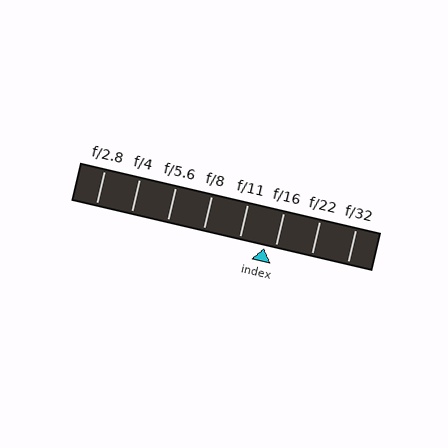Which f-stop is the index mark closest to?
The index mark is closest to f/16.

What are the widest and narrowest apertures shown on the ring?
The widest aperture shown is f/2.8 and the narrowest is f/32.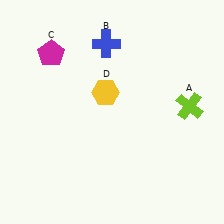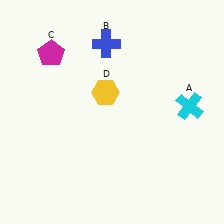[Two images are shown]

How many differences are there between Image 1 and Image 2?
There is 1 difference between the two images.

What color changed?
The cross (A) changed from lime in Image 1 to cyan in Image 2.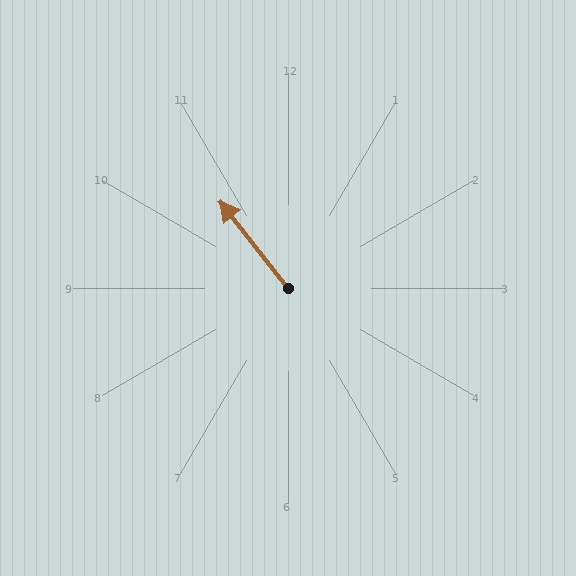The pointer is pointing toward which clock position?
Roughly 11 o'clock.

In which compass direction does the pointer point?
Northwest.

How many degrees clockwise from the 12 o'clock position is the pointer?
Approximately 322 degrees.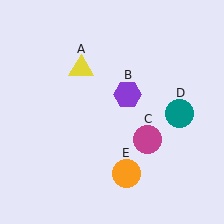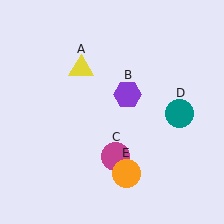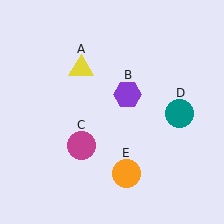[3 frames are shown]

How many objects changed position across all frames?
1 object changed position: magenta circle (object C).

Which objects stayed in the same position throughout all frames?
Yellow triangle (object A) and purple hexagon (object B) and teal circle (object D) and orange circle (object E) remained stationary.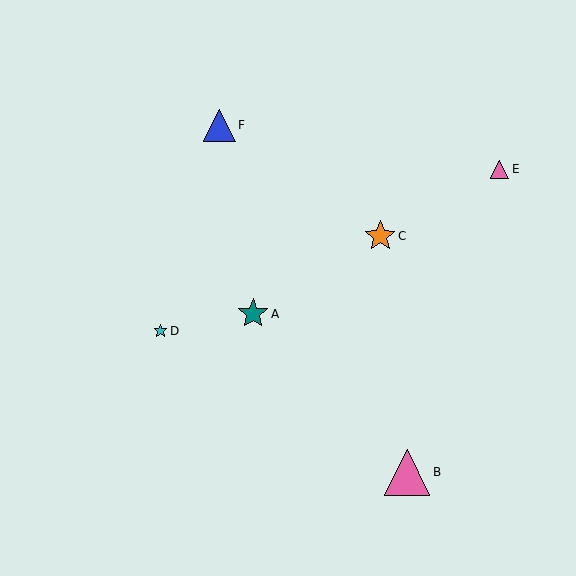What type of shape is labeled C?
Shape C is an orange star.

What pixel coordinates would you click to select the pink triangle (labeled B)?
Click at (407, 472) to select the pink triangle B.